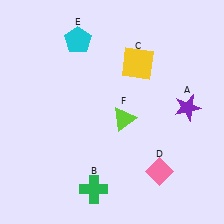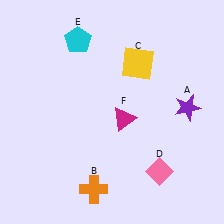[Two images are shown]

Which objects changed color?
B changed from green to orange. F changed from lime to magenta.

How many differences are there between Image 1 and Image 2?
There are 2 differences between the two images.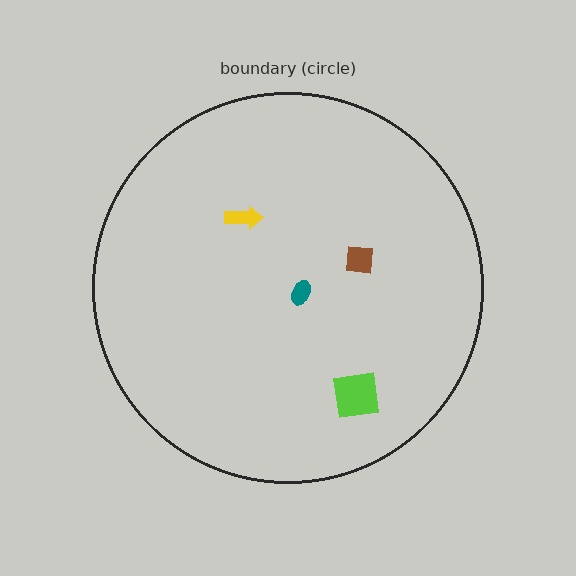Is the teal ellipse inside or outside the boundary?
Inside.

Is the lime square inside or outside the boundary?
Inside.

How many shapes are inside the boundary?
4 inside, 0 outside.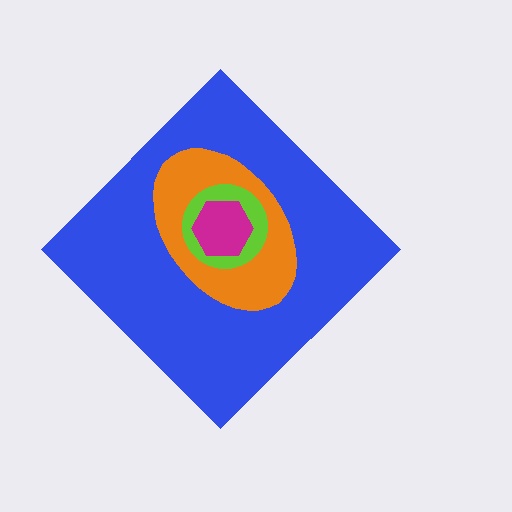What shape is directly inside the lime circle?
The magenta hexagon.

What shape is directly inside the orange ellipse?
The lime circle.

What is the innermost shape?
The magenta hexagon.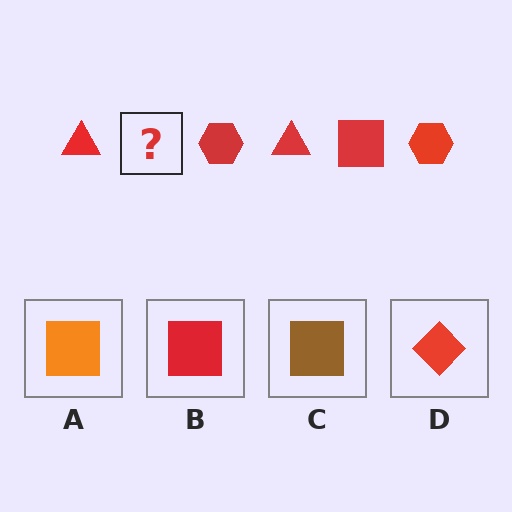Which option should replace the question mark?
Option B.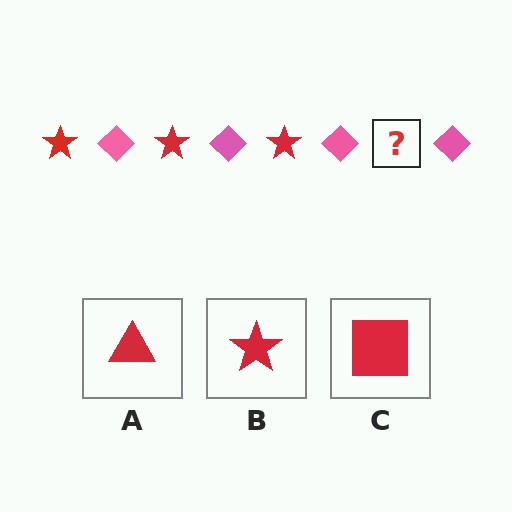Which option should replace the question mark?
Option B.